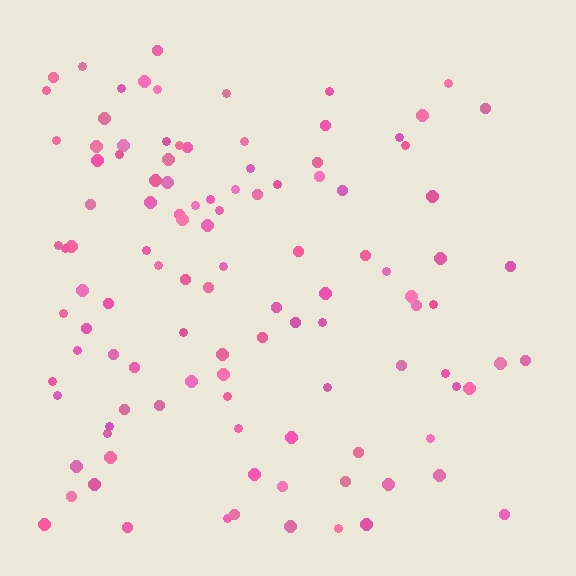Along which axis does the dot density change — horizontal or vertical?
Horizontal.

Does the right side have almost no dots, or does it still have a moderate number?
Still a moderate number, just noticeably fewer than the left.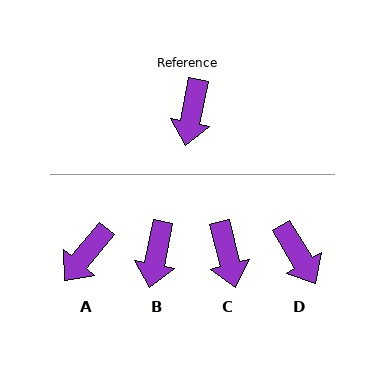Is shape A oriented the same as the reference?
No, it is off by about 28 degrees.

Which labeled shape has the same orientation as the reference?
B.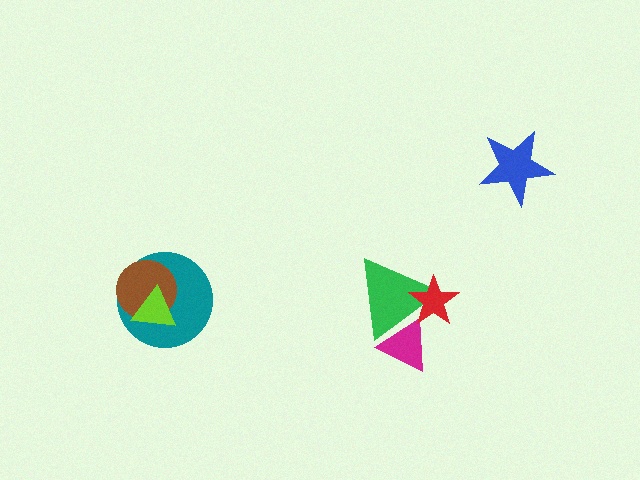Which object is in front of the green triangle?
The red star is in front of the green triangle.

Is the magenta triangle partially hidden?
Yes, it is partially covered by another shape.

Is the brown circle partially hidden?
Yes, it is partially covered by another shape.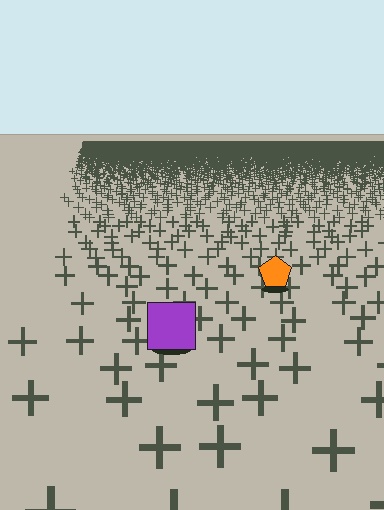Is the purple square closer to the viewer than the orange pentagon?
Yes. The purple square is closer — you can tell from the texture gradient: the ground texture is coarser near it.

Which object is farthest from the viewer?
The orange pentagon is farthest from the viewer. It appears smaller and the ground texture around it is denser.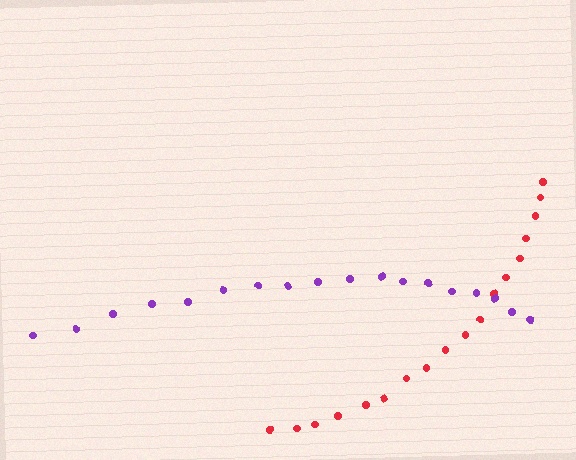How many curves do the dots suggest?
There are 2 distinct paths.